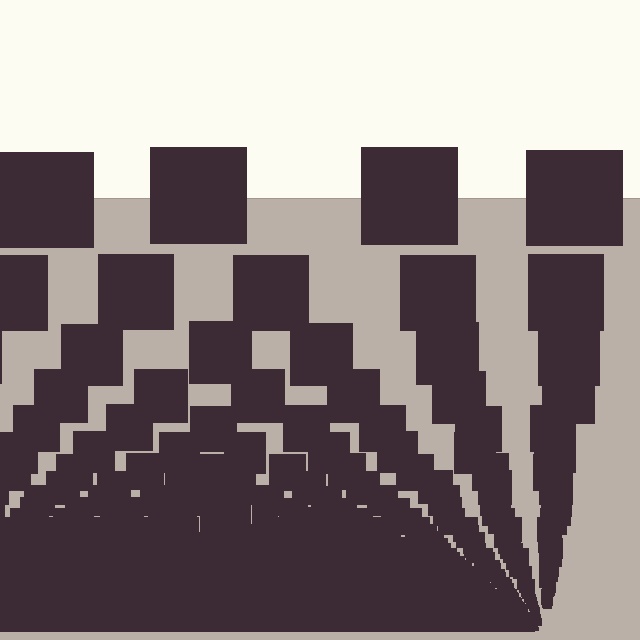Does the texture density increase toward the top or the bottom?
Density increases toward the bottom.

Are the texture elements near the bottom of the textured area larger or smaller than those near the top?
Smaller. The gradient is inverted — elements near the bottom are smaller and denser.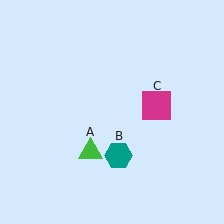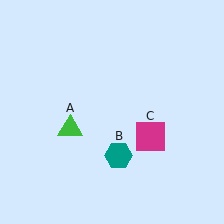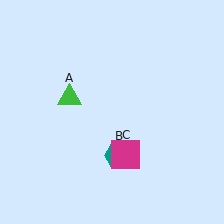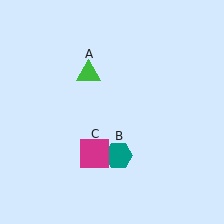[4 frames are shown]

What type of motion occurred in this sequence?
The green triangle (object A), magenta square (object C) rotated clockwise around the center of the scene.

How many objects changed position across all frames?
2 objects changed position: green triangle (object A), magenta square (object C).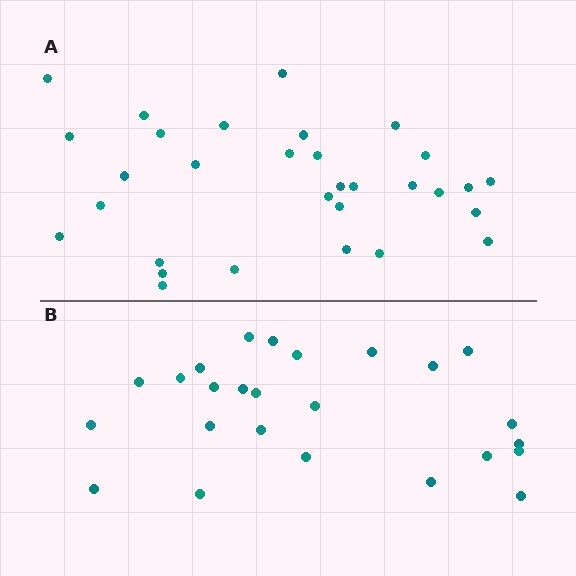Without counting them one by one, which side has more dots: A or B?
Region A (the top region) has more dots.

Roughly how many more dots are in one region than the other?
Region A has about 6 more dots than region B.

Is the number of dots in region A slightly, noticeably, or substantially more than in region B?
Region A has only slightly more — the two regions are fairly close. The ratio is roughly 1.2 to 1.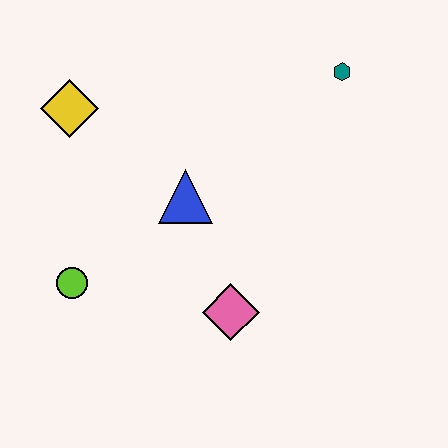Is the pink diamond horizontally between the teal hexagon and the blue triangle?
Yes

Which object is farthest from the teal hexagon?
The lime circle is farthest from the teal hexagon.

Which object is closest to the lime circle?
The blue triangle is closest to the lime circle.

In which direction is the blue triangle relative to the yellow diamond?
The blue triangle is to the right of the yellow diamond.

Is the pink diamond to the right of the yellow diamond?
Yes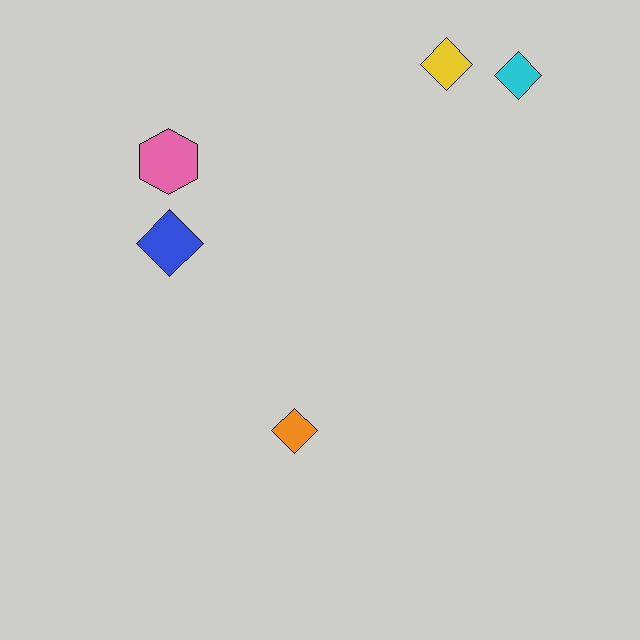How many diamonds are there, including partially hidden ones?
There are 4 diamonds.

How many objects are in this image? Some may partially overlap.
There are 5 objects.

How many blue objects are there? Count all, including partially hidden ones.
There is 1 blue object.